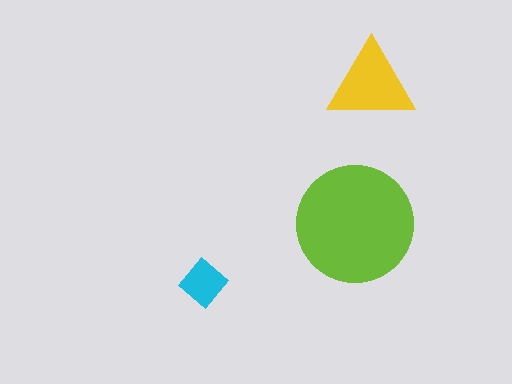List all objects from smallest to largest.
The cyan diamond, the yellow triangle, the lime circle.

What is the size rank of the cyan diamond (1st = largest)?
3rd.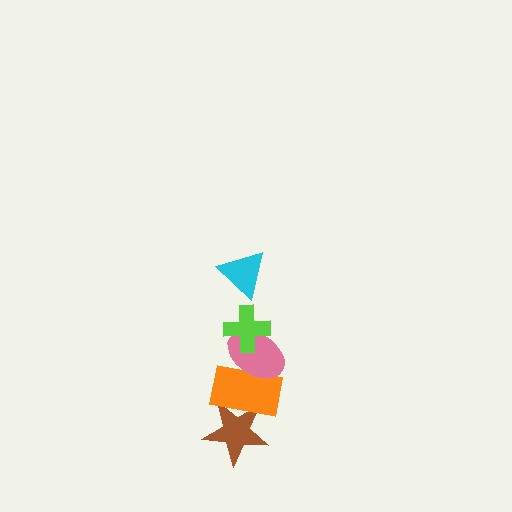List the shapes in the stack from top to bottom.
From top to bottom: the cyan triangle, the lime cross, the pink ellipse, the orange rectangle, the brown star.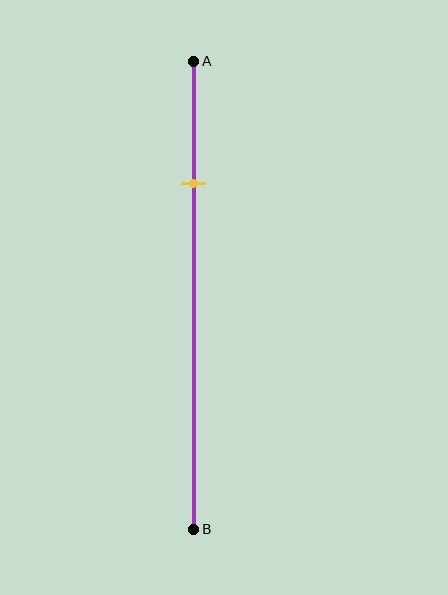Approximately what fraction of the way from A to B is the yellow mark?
The yellow mark is approximately 25% of the way from A to B.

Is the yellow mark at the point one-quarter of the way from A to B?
Yes, the mark is approximately at the one-quarter point.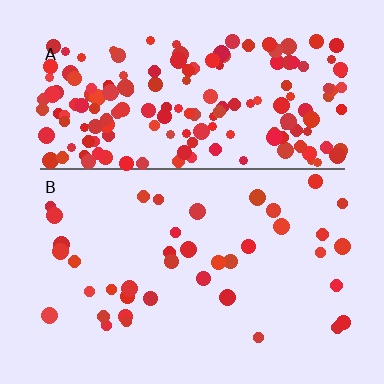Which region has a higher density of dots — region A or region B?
A (the top).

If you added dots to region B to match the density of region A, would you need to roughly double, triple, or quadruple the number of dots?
Approximately quadruple.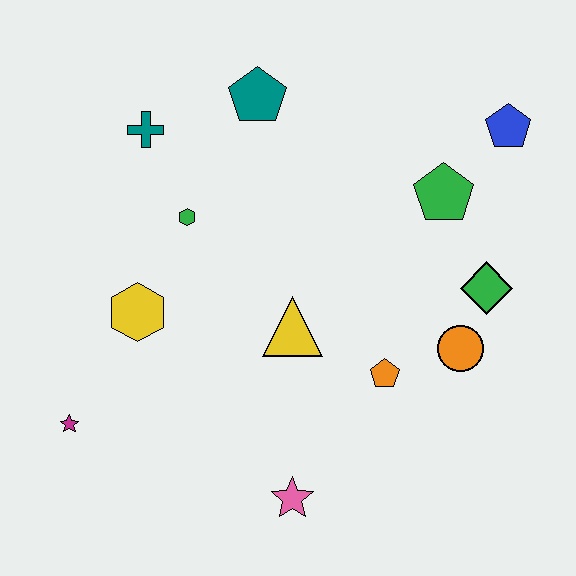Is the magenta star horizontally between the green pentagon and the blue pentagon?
No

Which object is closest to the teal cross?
The green hexagon is closest to the teal cross.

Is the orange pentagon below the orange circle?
Yes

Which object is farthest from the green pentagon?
The magenta star is farthest from the green pentagon.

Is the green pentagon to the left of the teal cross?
No